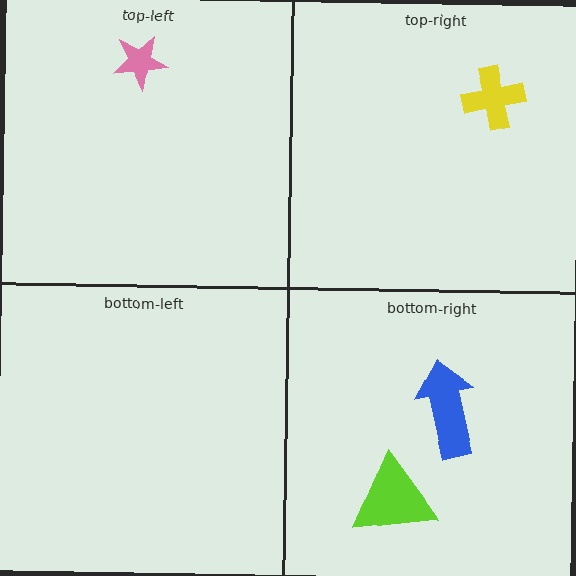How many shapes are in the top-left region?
1.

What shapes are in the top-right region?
The yellow cross.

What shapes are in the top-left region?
The pink star.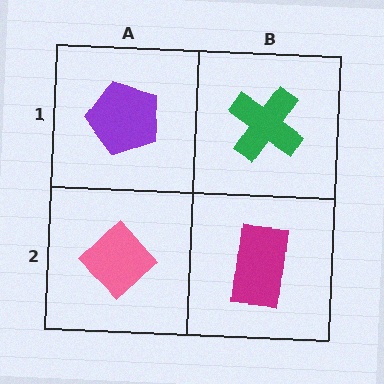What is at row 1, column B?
A green cross.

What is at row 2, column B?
A magenta rectangle.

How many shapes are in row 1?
2 shapes.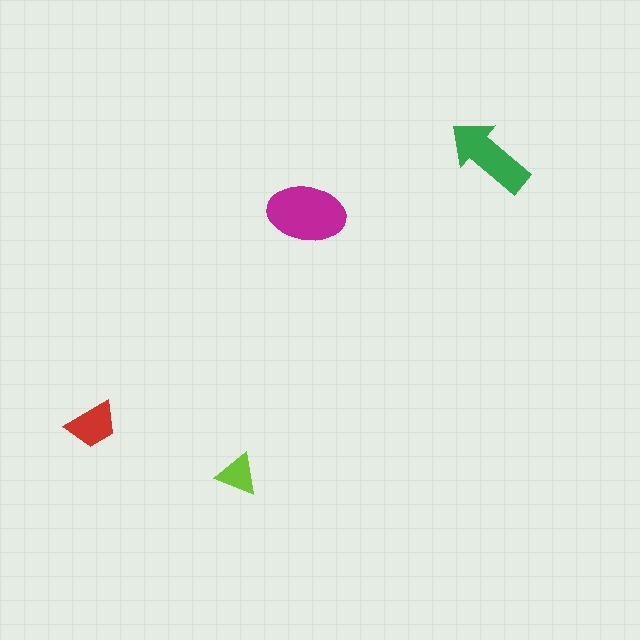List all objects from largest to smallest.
The magenta ellipse, the green arrow, the red trapezoid, the lime triangle.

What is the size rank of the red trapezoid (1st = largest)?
3rd.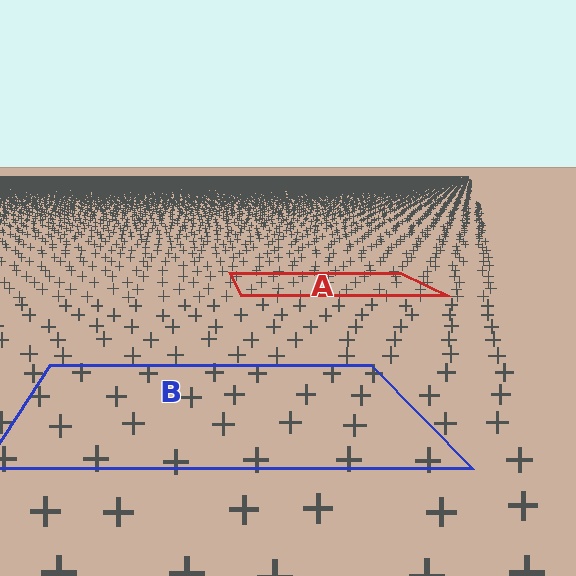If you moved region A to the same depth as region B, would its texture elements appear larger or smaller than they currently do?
They would appear larger. At a closer depth, the same texture elements are projected at a bigger on-screen size.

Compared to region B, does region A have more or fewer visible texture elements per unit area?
Region A has more texture elements per unit area — they are packed more densely because it is farther away.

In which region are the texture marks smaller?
The texture marks are smaller in region A, because it is farther away.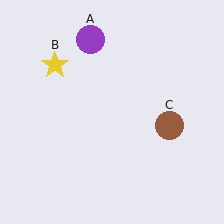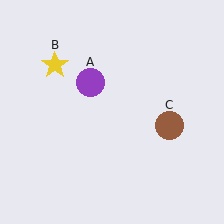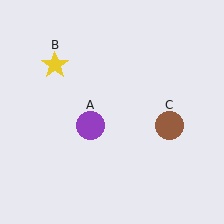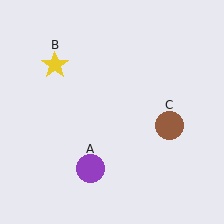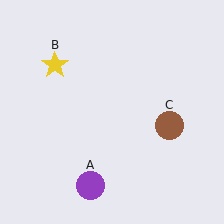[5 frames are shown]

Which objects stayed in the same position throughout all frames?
Yellow star (object B) and brown circle (object C) remained stationary.